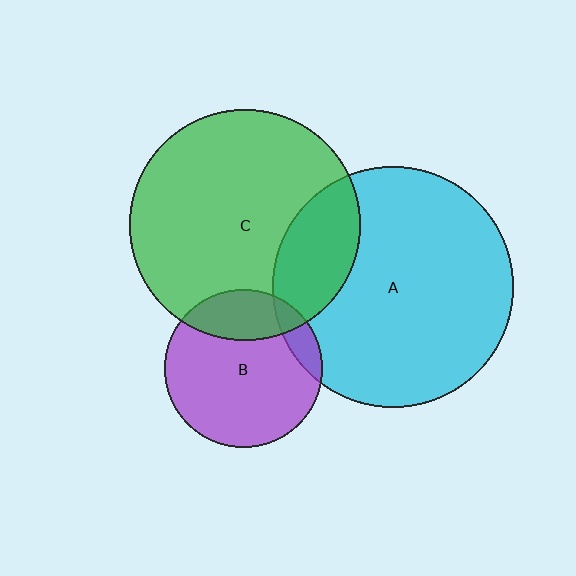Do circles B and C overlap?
Yes.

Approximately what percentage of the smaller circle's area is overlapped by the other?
Approximately 20%.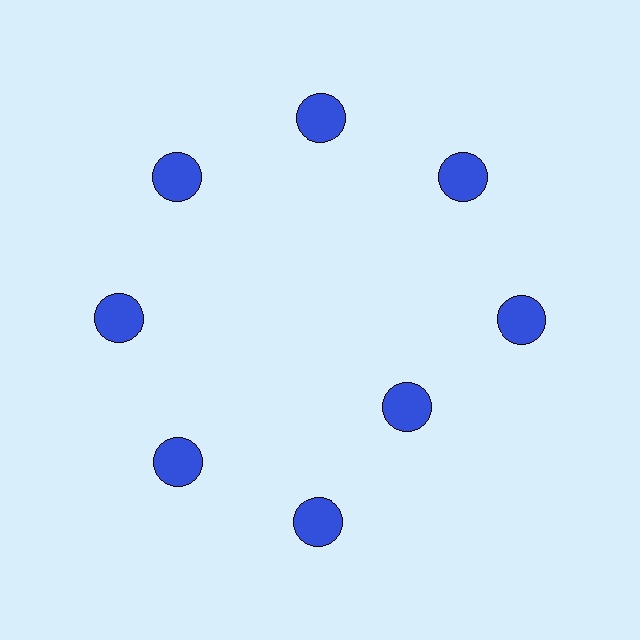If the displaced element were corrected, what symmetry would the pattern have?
It would have 8-fold rotational symmetry — the pattern would map onto itself every 45 degrees.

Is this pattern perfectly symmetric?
No. The 8 blue circles are arranged in a ring, but one element near the 4 o'clock position is pulled inward toward the center, breaking the 8-fold rotational symmetry.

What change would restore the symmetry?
The symmetry would be restored by moving it outward, back onto the ring so that all 8 circles sit at equal angles and equal distance from the center.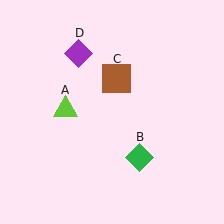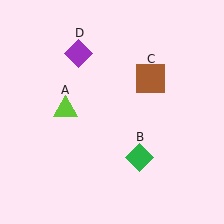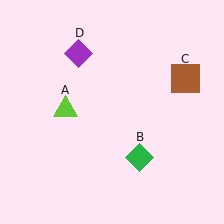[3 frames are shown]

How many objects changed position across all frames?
1 object changed position: brown square (object C).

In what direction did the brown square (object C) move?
The brown square (object C) moved right.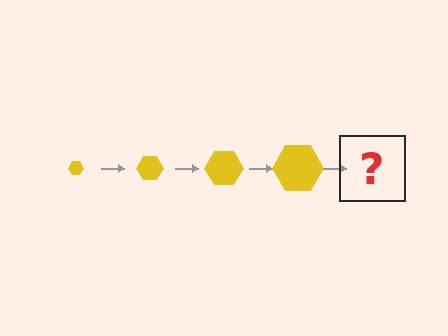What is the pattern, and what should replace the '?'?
The pattern is that the hexagon gets progressively larger each step. The '?' should be a yellow hexagon, larger than the previous one.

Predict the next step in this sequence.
The next step is a yellow hexagon, larger than the previous one.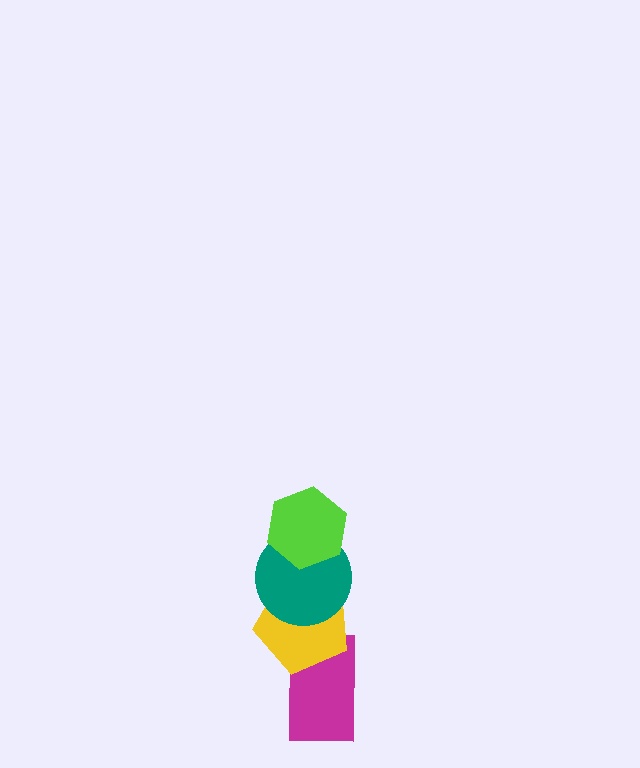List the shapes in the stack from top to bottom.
From top to bottom: the lime hexagon, the teal circle, the yellow pentagon, the magenta rectangle.